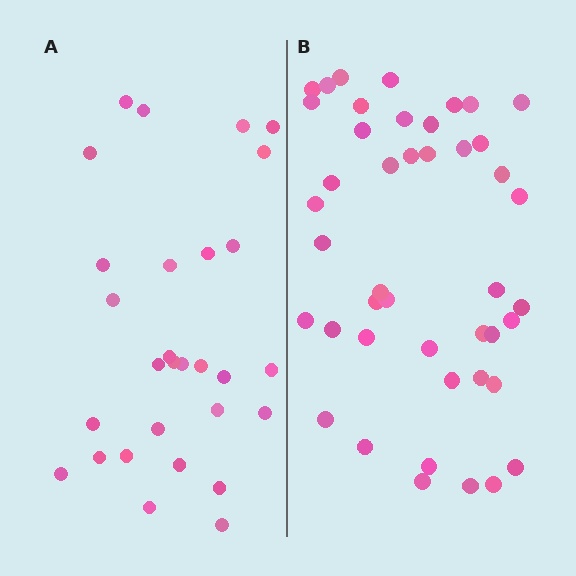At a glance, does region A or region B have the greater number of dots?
Region B (the right region) has more dots.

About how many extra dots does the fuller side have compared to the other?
Region B has approximately 15 more dots than region A.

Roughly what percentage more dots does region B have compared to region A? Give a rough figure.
About 50% more.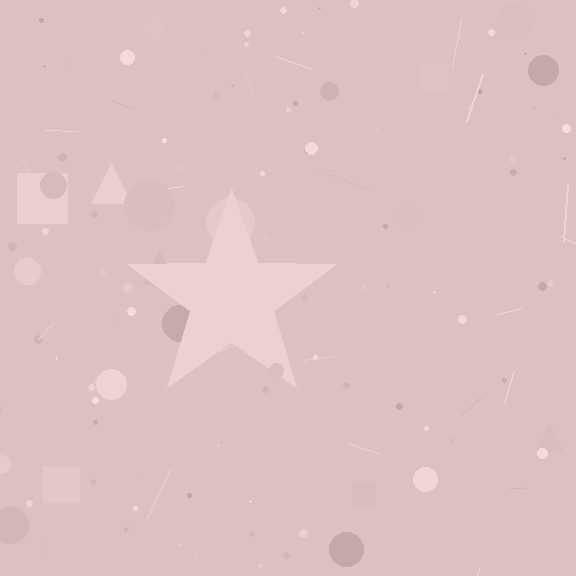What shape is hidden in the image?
A star is hidden in the image.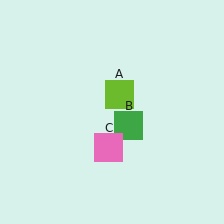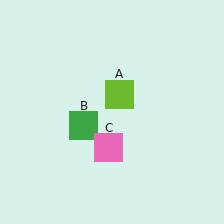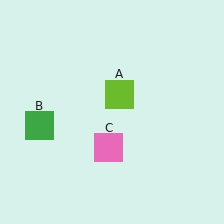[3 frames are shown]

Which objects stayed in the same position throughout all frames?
Lime square (object A) and pink square (object C) remained stationary.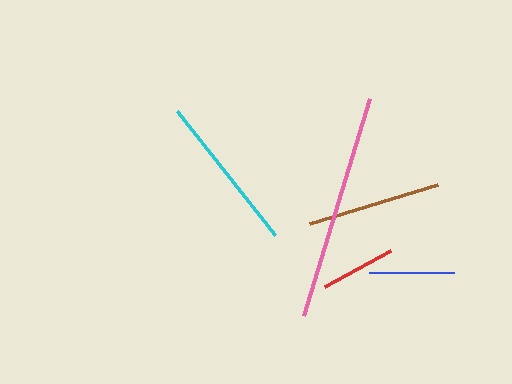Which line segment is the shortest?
The red line is the shortest at approximately 75 pixels.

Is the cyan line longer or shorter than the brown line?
The cyan line is longer than the brown line.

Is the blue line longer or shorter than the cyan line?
The cyan line is longer than the blue line.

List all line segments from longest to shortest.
From longest to shortest: pink, cyan, brown, blue, red.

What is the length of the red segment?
The red segment is approximately 75 pixels long.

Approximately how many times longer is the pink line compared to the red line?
The pink line is approximately 3.0 times the length of the red line.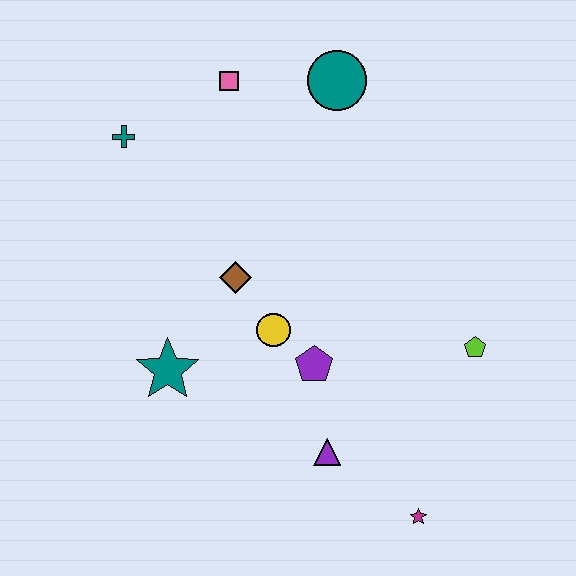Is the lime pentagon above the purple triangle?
Yes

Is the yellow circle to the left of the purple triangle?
Yes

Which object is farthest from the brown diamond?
The magenta star is farthest from the brown diamond.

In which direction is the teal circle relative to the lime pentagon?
The teal circle is above the lime pentagon.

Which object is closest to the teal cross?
The pink square is closest to the teal cross.